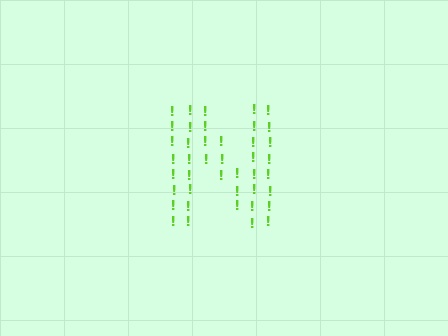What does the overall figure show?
The overall figure shows the letter N.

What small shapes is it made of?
It is made of small exclamation marks.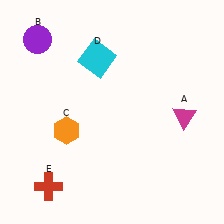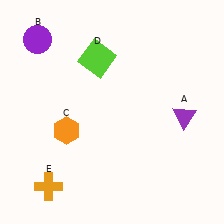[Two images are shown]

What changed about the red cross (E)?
In Image 1, E is red. In Image 2, it changed to orange.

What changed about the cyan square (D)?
In Image 1, D is cyan. In Image 2, it changed to lime.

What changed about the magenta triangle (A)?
In Image 1, A is magenta. In Image 2, it changed to purple.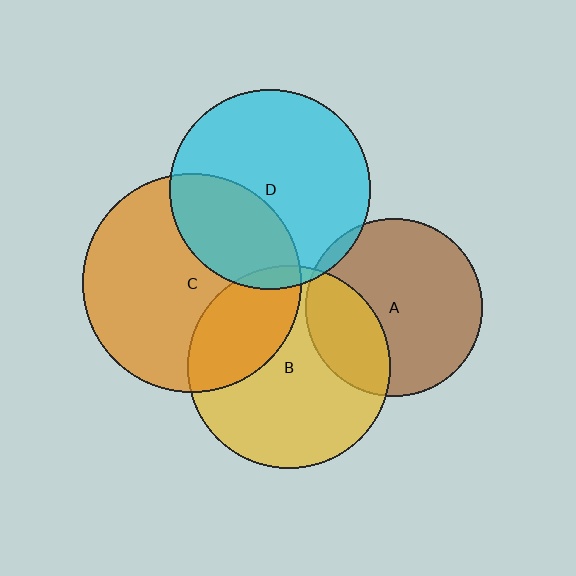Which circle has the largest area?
Circle C (orange).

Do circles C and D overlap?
Yes.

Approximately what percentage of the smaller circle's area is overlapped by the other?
Approximately 35%.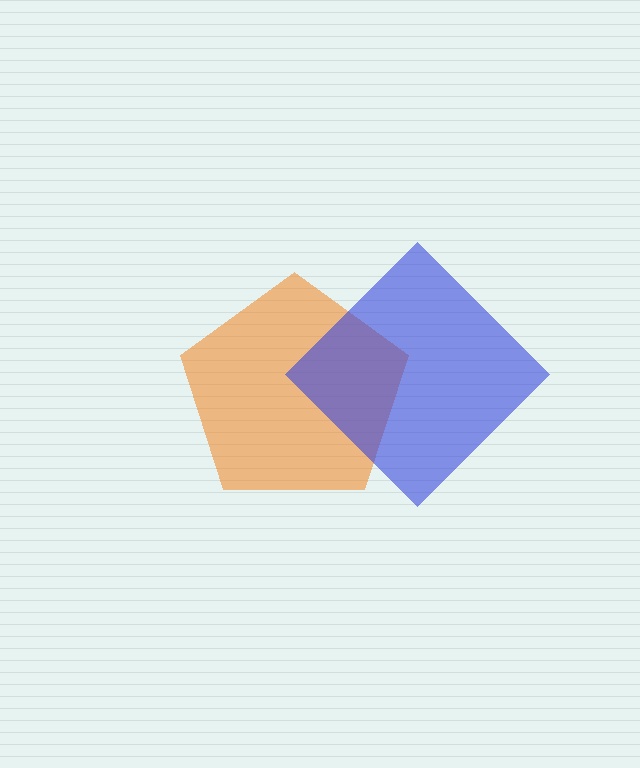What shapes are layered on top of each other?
The layered shapes are: an orange pentagon, a blue diamond.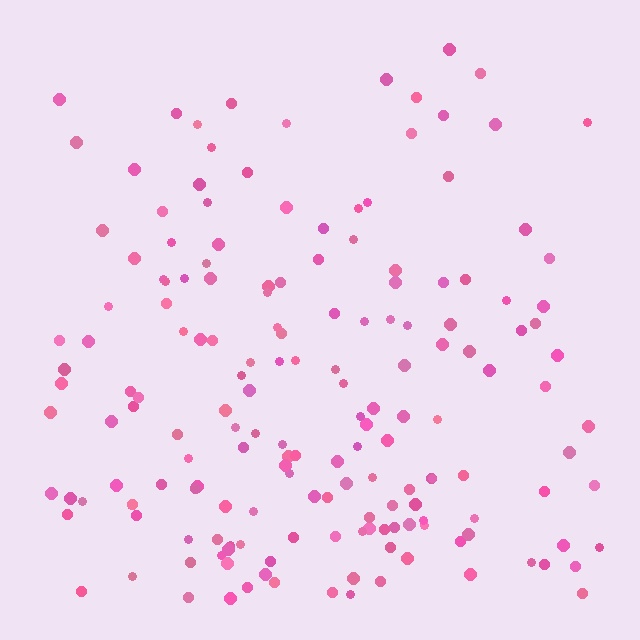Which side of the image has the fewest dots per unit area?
The top.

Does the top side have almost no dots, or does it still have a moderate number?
Still a moderate number, just noticeably fewer than the bottom.